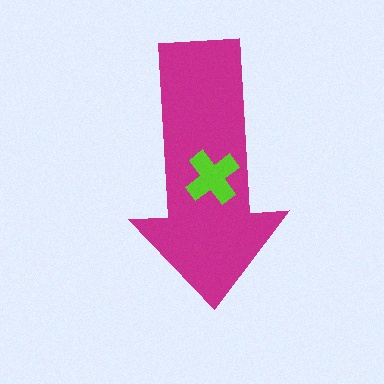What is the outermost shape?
The magenta arrow.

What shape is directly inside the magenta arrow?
The lime cross.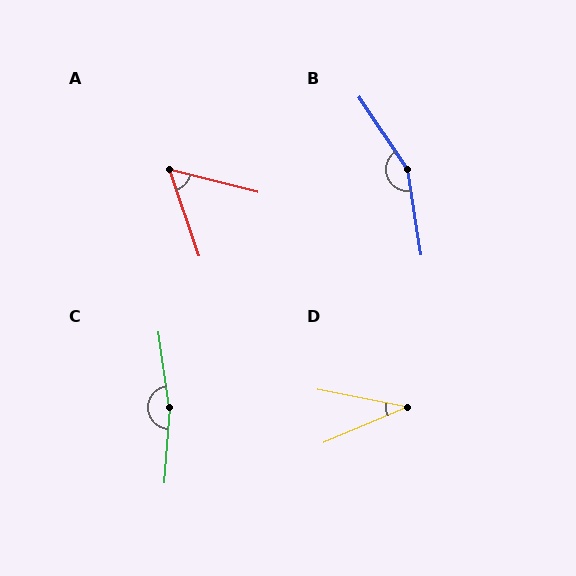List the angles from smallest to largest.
D (34°), A (57°), B (155°), C (168°).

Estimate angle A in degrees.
Approximately 57 degrees.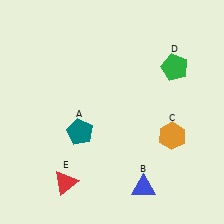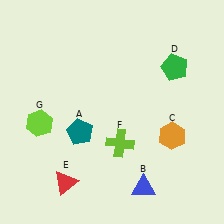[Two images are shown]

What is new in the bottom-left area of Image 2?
A lime hexagon (G) was added in the bottom-left area of Image 2.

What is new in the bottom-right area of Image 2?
A lime cross (F) was added in the bottom-right area of Image 2.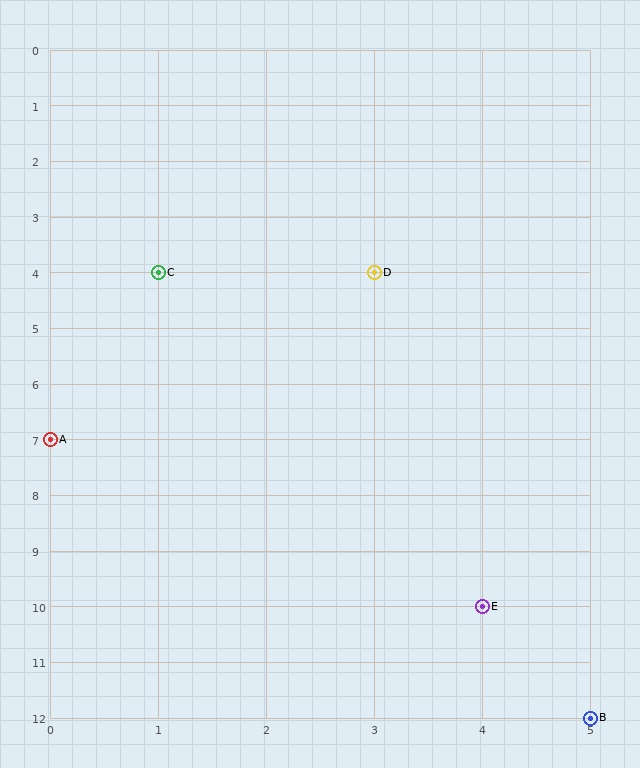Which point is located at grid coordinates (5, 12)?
Point B is at (5, 12).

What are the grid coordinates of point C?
Point C is at grid coordinates (1, 4).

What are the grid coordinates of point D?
Point D is at grid coordinates (3, 4).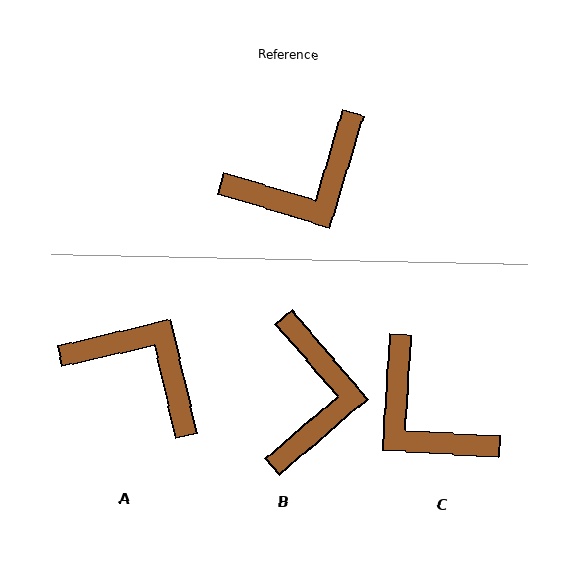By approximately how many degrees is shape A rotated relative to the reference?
Approximately 120 degrees counter-clockwise.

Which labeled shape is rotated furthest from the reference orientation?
A, about 120 degrees away.